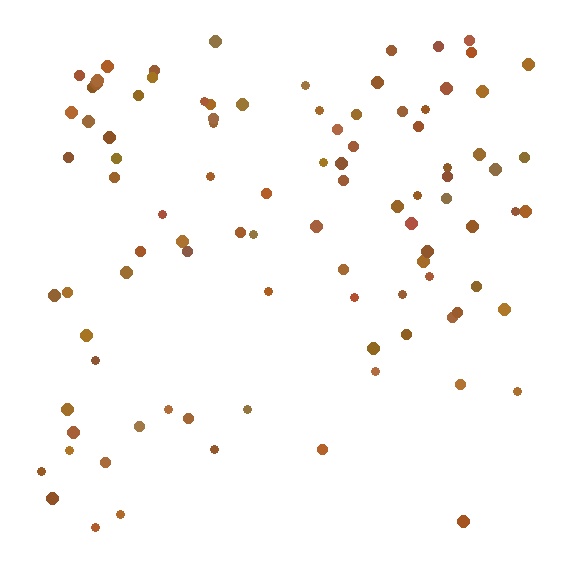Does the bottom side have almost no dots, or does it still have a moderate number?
Still a moderate number, just noticeably fewer than the top.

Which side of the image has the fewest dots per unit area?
The bottom.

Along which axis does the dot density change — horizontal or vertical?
Vertical.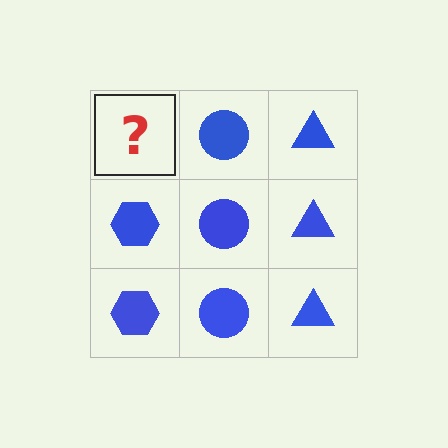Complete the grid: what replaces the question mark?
The question mark should be replaced with a blue hexagon.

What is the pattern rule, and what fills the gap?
The rule is that each column has a consistent shape. The gap should be filled with a blue hexagon.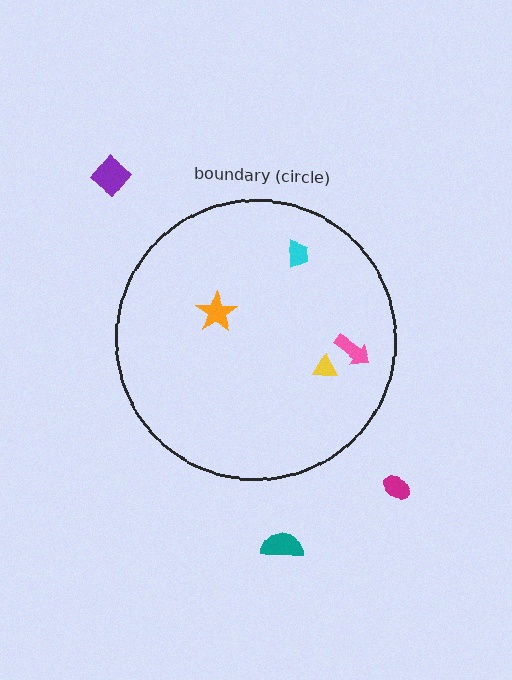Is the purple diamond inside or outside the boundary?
Outside.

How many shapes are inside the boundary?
4 inside, 3 outside.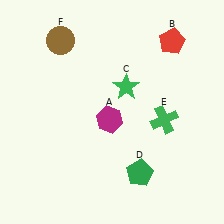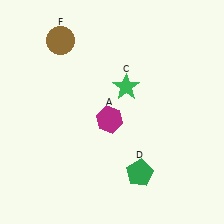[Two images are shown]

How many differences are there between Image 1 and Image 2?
There are 2 differences between the two images.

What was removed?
The red pentagon (B), the green cross (E) were removed in Image 2.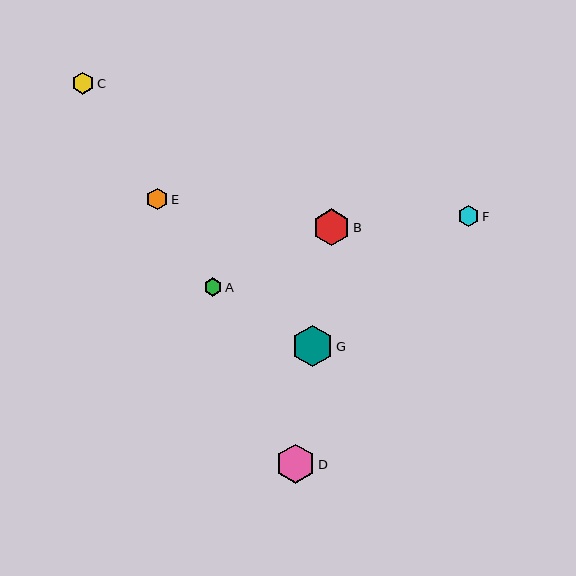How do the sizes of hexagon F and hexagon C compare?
Hexagon F and hexagon C are approximately the same size.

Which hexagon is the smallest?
Hexagon A is the smallest with a size of approximately 18 pixels.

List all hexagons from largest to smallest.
From largest to smallest: G, D, B, F, C, E, A.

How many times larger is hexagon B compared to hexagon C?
Hexagon B is approximately 1.7 times the size of hexagon C.